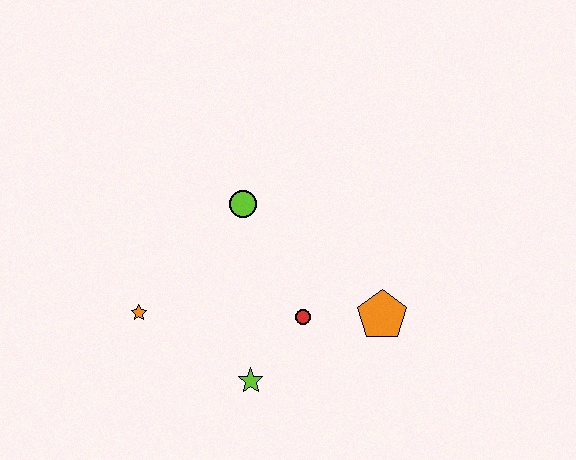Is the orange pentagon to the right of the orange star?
Yes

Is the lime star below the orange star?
Yes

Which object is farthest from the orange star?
The orange pentagon is farthest from the orange star.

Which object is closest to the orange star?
The lime star is closest to the orange star.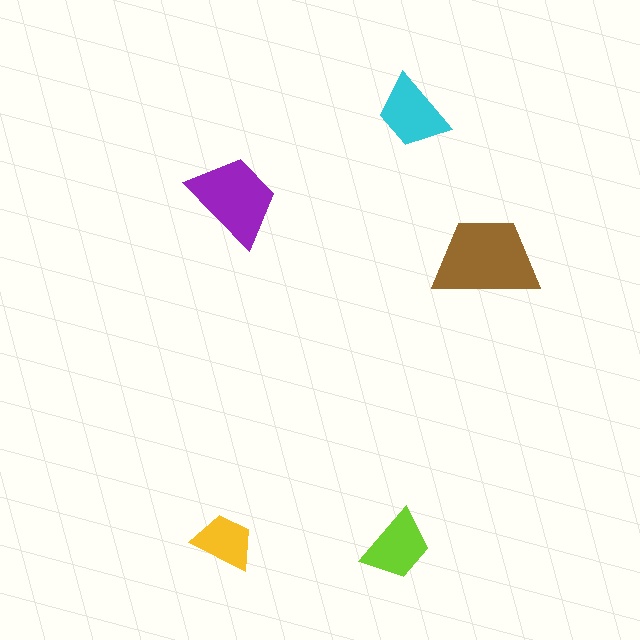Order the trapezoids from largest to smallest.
the brown one, the purple one, the cyan one, the lime one, the yellow one.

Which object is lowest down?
The lime trapezoid is bottommost.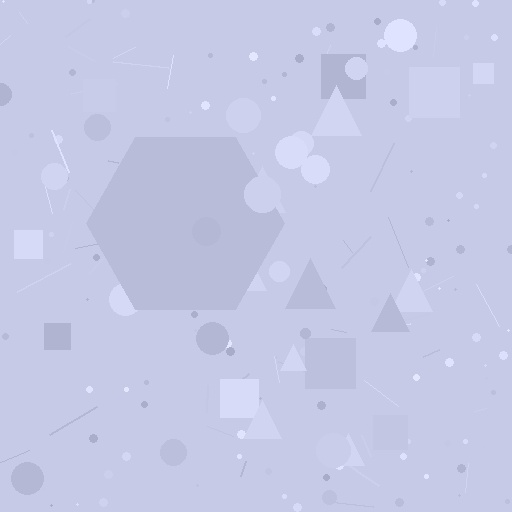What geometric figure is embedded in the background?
A hexagon is embedded in the background.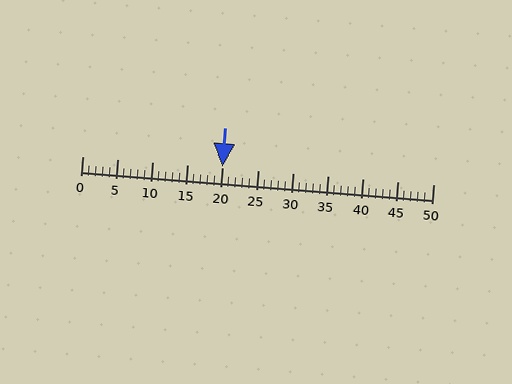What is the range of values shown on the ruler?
The ruler shows values from 0 to 50.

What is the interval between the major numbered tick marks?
The major tick marks are spaced 5 units apart.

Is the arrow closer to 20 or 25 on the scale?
The arrow is closer to 20.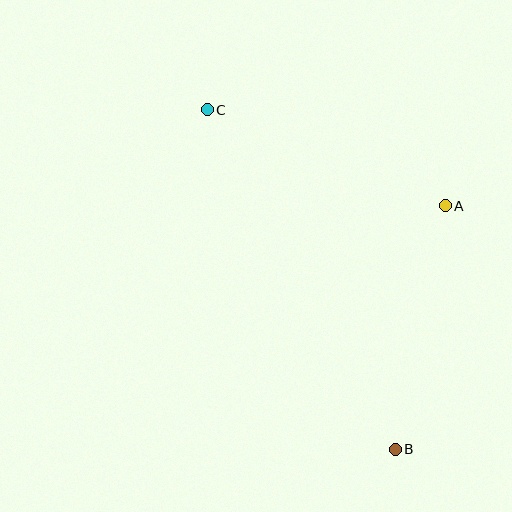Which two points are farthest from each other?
Points B and C are farthest from each other.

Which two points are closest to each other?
Points A and B are closest to each other.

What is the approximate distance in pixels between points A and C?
The distance between A and C is approximately 257 pixels.